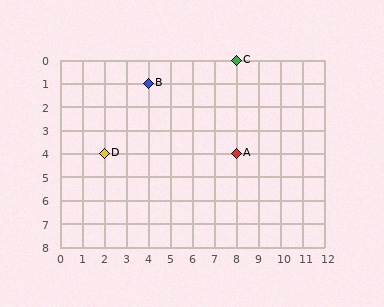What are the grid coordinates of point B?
Point B is at grid coordinates (4, 1).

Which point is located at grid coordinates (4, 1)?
Point B is at (4, 1).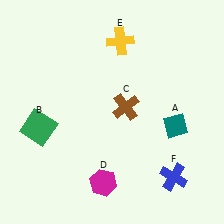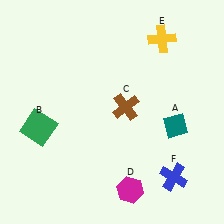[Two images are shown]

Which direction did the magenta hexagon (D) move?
The magenta hexagon (D) moved right.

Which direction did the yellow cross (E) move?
The yellow cross (E) moved right.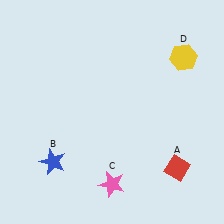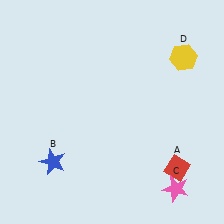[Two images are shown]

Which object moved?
The pink star (C) moved right.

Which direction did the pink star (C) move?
The pink star (C) moved right.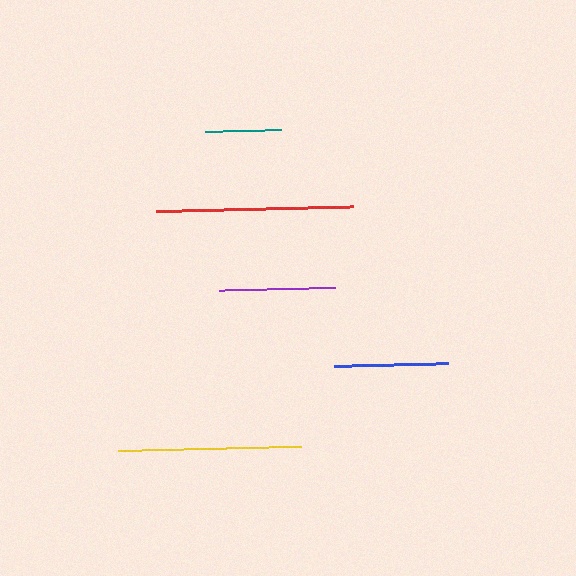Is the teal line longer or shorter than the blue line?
The blue line is longer than the teal line.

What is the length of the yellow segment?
The yellow segment is approximately 183 pixels long.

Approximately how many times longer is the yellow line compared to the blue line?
The yellow line is approximately 1.6 times the length of the blue line.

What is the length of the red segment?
The red segment is approximately 197 pixels long.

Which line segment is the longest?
The red line is the longest at approximately 197 pixels.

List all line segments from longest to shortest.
From longest to shortest: red, yellow, purple, blue, teal.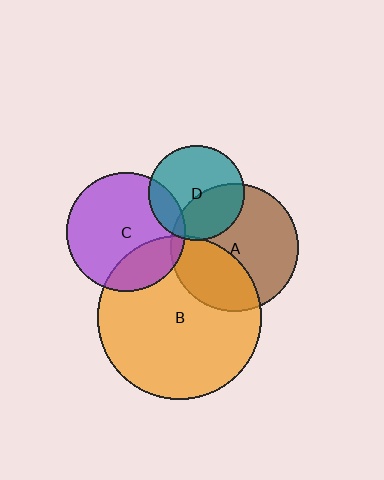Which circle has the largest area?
Circle B (orange).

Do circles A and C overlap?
Yes.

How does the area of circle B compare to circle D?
Approximately 2.9 times.